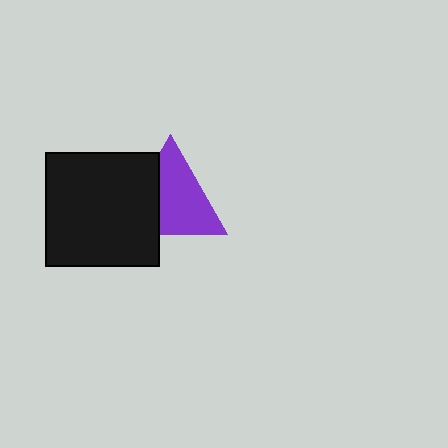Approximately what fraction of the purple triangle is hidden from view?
Roughly 33% of the purple triangle is hidden behind the black square.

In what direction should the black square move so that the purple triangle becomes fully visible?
The black square should move left. That is the shortest direction to clear the overlap and leave the purple triangle fully visible.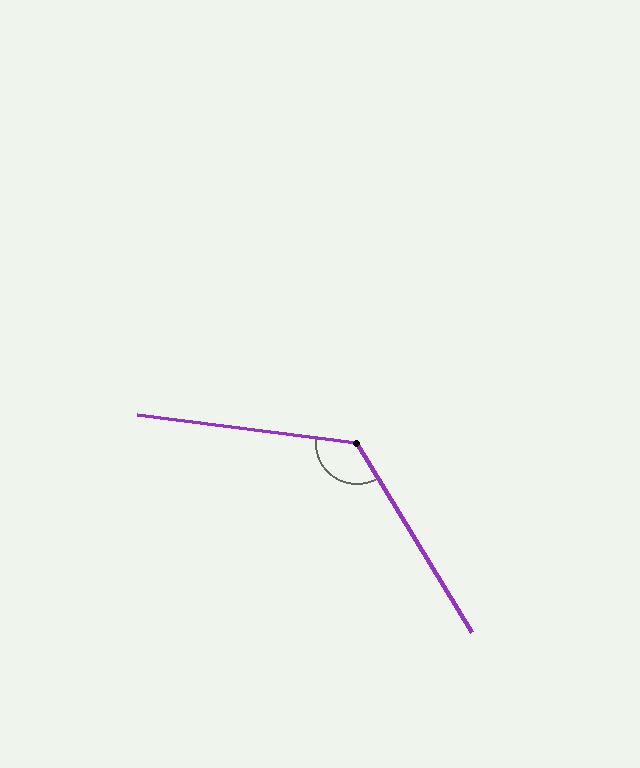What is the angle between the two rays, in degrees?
Approximately 128 degrees.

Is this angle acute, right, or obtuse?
It is obtuse.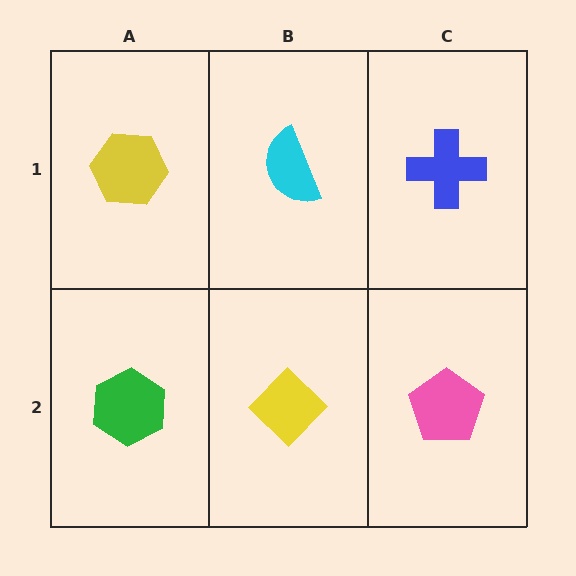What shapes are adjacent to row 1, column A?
A green hexagon (row 2, column A), a cyan semicircle (row 1, column B).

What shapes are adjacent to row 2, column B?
A cyan semicircle (row 1, column B), a green hexagon (row 2, column A), a pink pentagon (row 2, column C).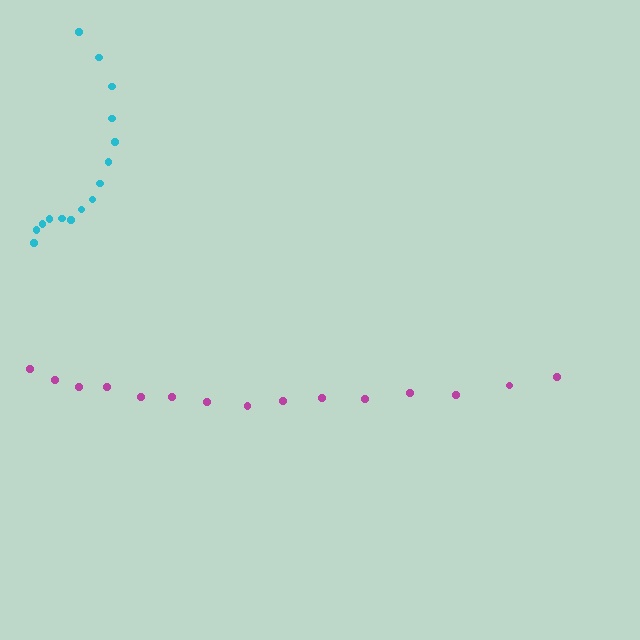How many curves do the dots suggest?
There are 2 distinct paths.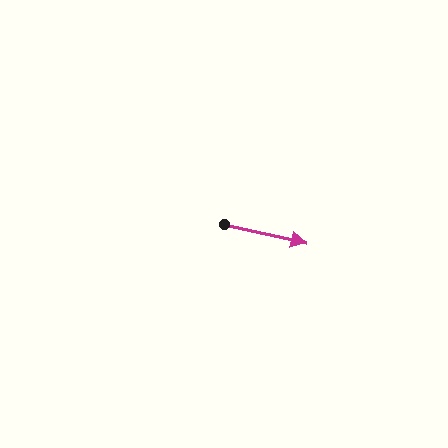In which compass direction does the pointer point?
East.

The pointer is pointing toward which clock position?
Roughly 3 o'clock.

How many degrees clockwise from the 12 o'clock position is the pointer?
Approximately 103 degrees.